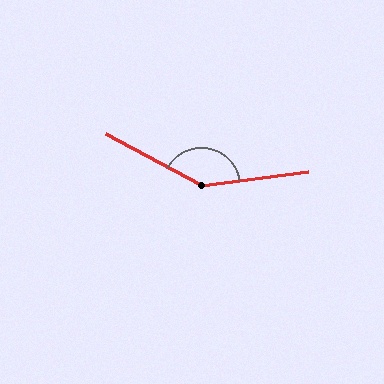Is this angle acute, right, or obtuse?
It is obtuse.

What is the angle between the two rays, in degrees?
Approximately 144 degrees.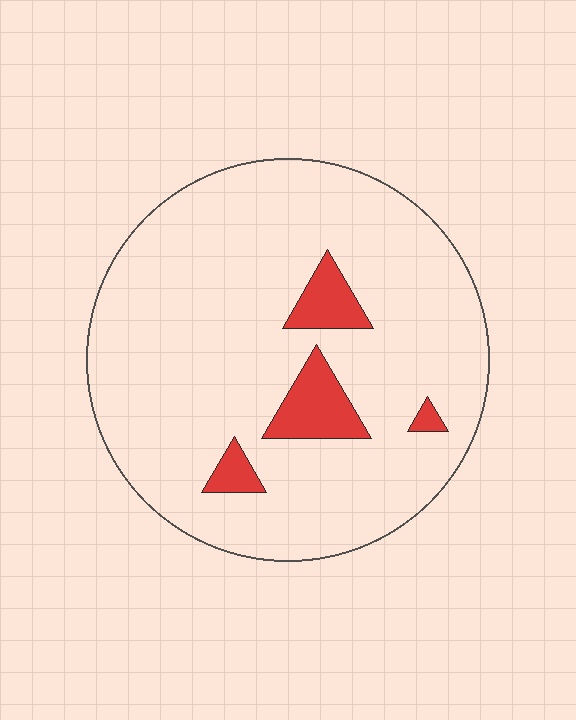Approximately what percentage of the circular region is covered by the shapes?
Approximately 10%.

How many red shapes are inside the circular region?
4.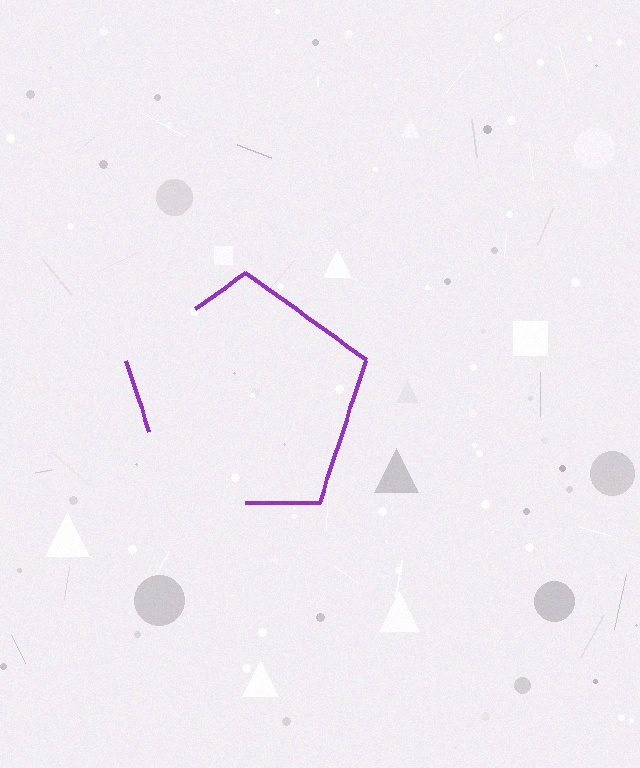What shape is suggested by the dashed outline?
The dashed outline suggests a pentagon.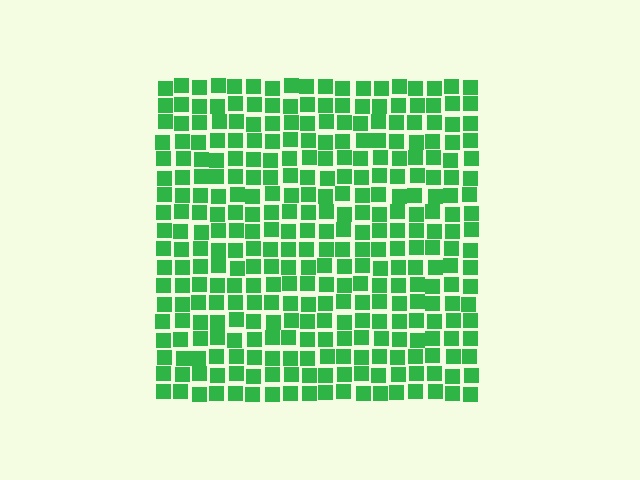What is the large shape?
The large shape is a square.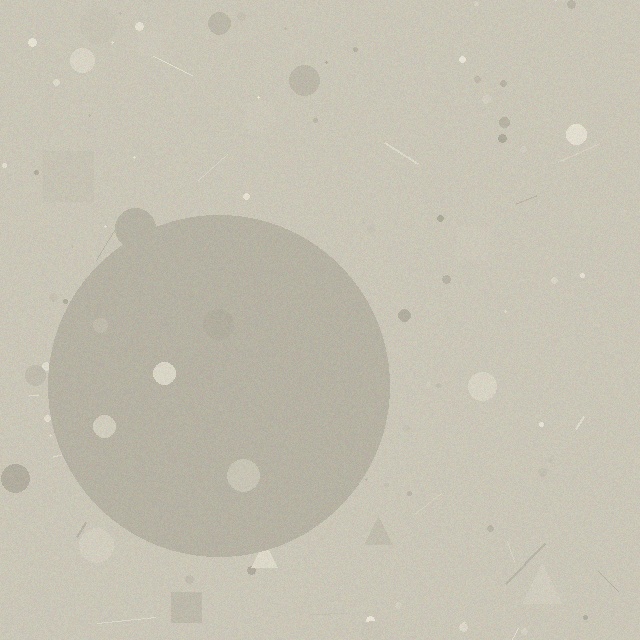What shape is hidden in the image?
A circle is hidden in the image.